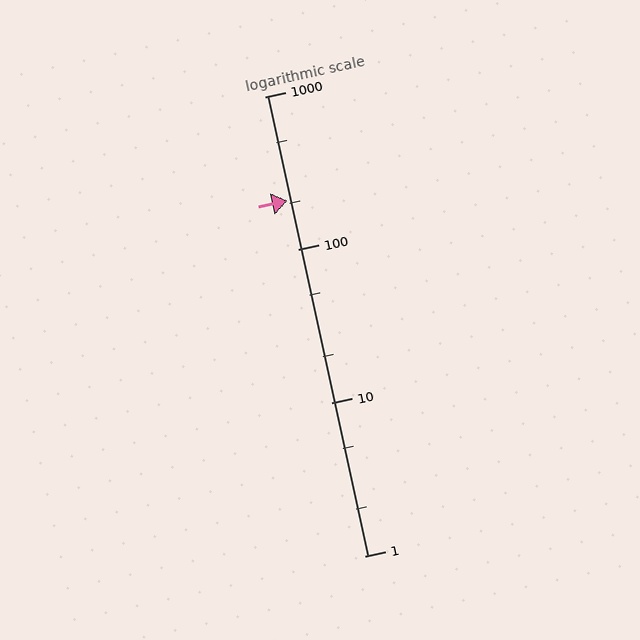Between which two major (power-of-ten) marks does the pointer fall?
The pointer is between 100 and 1000.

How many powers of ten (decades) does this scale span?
The scale spans 3 decades, from 1 to 1000.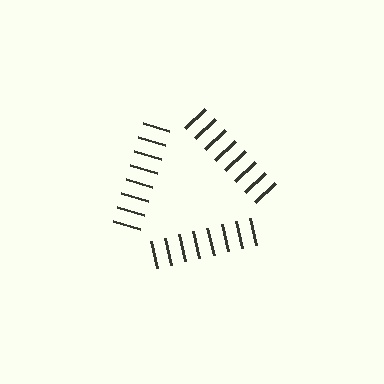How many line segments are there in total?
24 — 8 along each of the 3 edges.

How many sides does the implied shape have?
3 sides — the line-ends trace a triangle.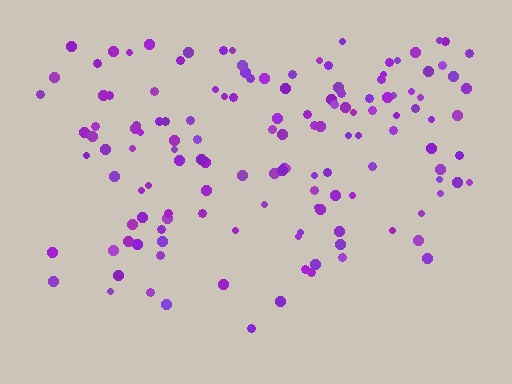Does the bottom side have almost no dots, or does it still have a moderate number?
Still a moderate number, just noticeably fewer than the top.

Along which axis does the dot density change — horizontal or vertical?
Vertical.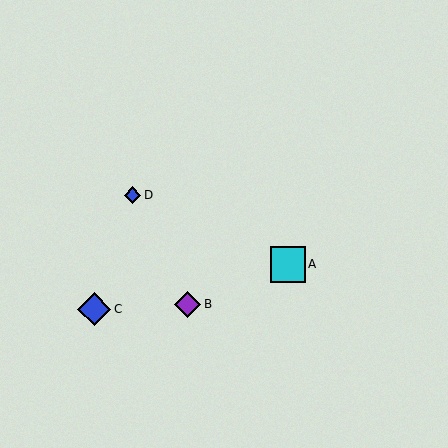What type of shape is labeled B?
Shape B is a purple diamond.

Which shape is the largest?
The cyan square (labeled A) is the largest.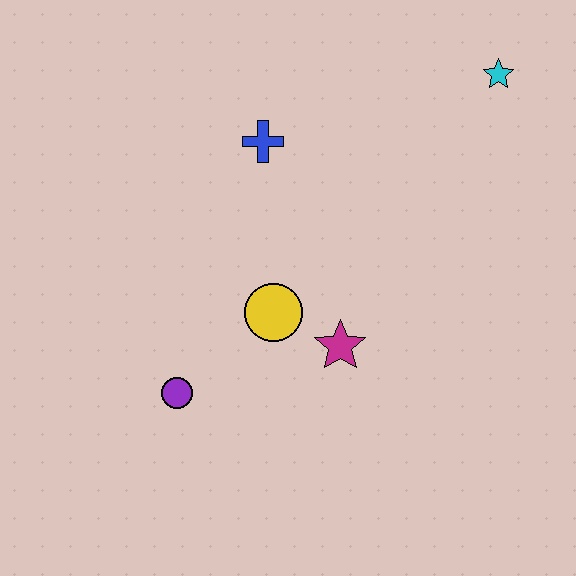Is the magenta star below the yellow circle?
Yes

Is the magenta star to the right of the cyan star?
No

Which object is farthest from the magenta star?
The cyan star is farthest from the magenta star.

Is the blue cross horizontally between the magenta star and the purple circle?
Yes